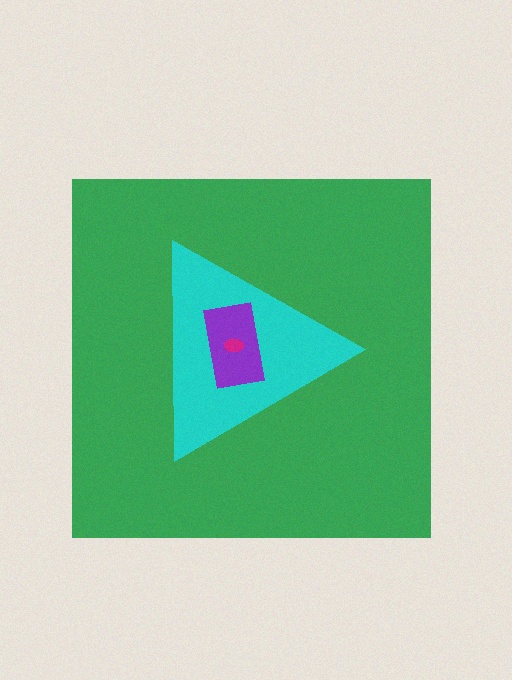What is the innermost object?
The magenta ellipse.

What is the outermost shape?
The green square.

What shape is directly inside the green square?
The cyan triangle.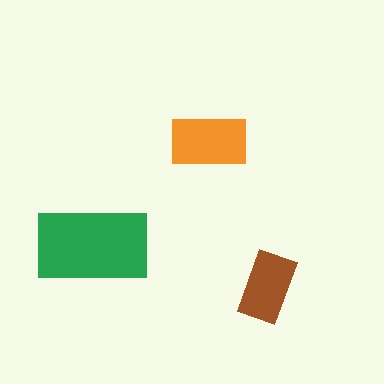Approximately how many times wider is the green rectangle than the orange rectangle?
About 1.5 times wider.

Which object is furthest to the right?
The brown rectangle is rightmost.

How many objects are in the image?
There are 3 objects in the image.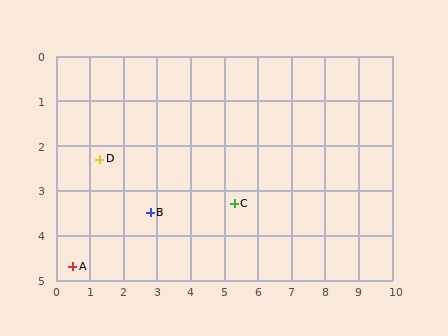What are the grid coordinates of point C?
Point C is at approximately (5.3, 3.3).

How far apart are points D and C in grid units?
Points D and C are about 4.1 grid units apart.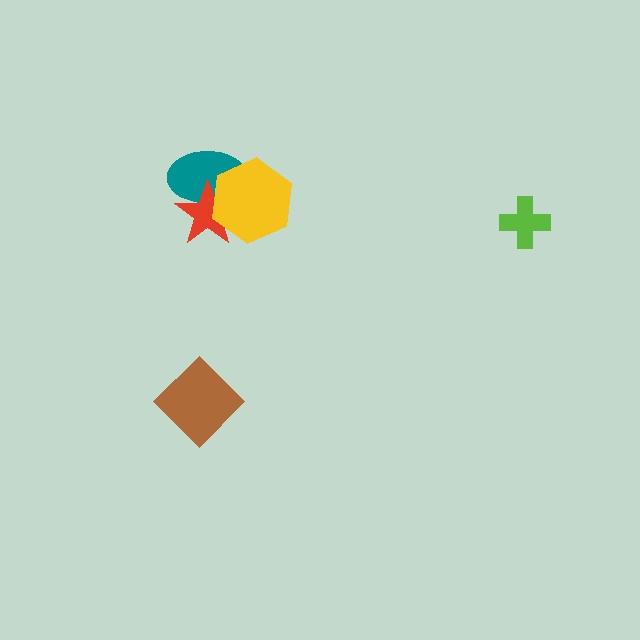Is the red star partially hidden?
Yes, it is partially covered by another shape.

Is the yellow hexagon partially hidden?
No, no other shape covers it.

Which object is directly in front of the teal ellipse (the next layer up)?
The red star is directly in front of the teal ellipse.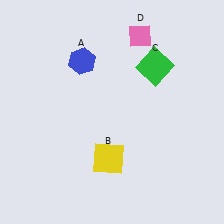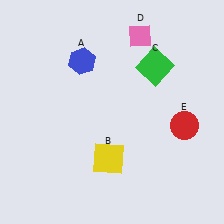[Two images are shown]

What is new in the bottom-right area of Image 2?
A red circle (E) was added in the bottom-right area of Image 2.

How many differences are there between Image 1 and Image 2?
There is 1 difference between the two images.